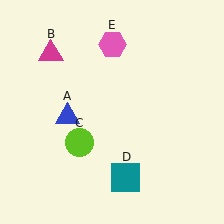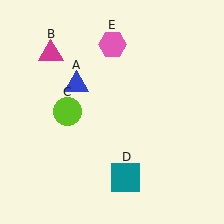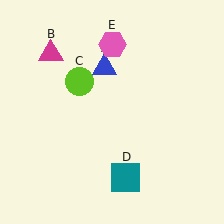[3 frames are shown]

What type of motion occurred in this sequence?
The blue triangle (object A), lime circle (object C) rotated clockwise around the center of the scene.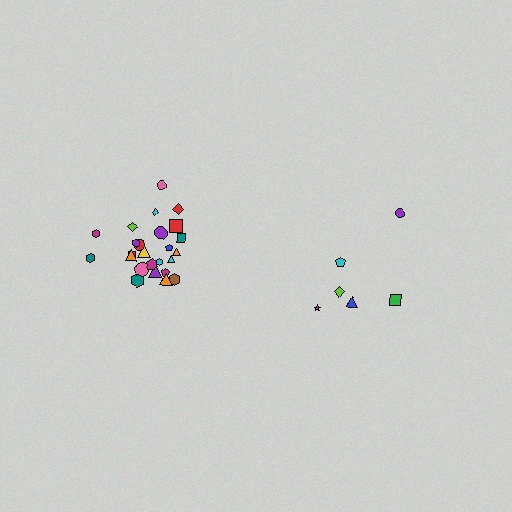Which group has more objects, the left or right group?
The left group.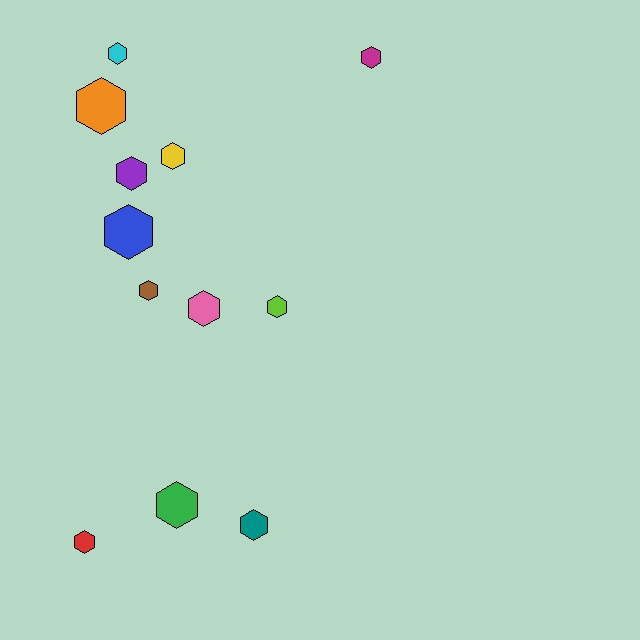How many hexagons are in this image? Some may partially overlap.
There are 12 hexagons.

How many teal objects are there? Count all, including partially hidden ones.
There is 1 teal object.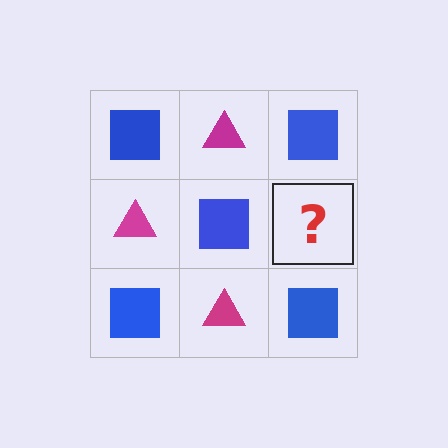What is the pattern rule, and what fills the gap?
The rule is that it alternates blue square and magenta triangle in a checkerboard pattern. The gap should be filled with a magenta triangle.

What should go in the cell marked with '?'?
The missing cell should contain a magenta triangle.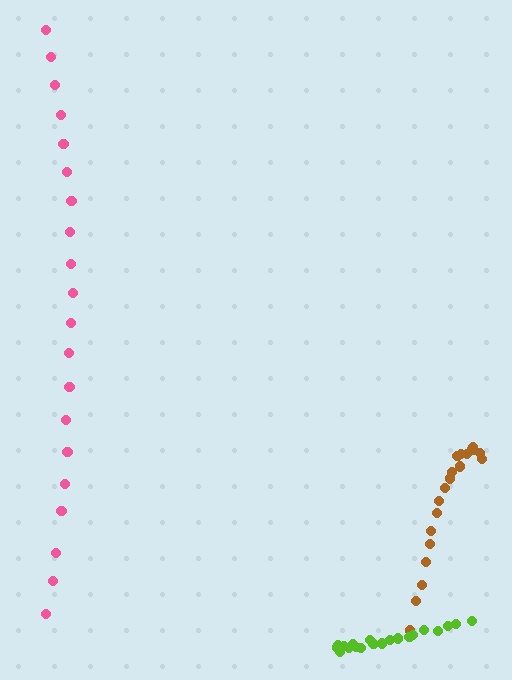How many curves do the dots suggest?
There are 3 distinct paths.